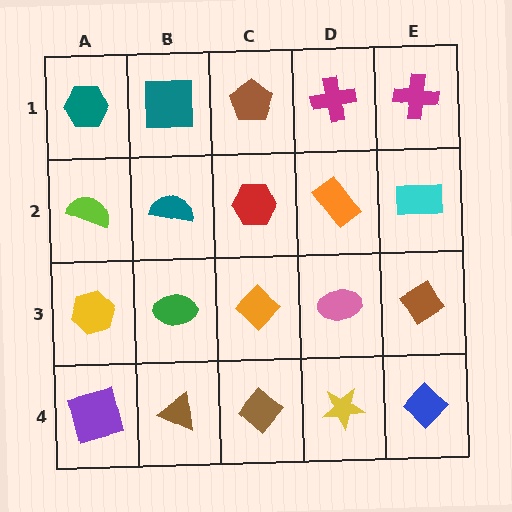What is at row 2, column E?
A cyan rectangle.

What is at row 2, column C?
A red hexagon.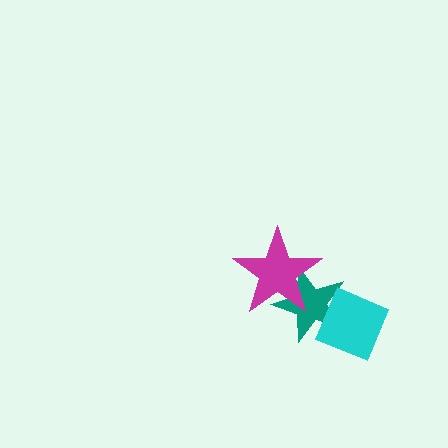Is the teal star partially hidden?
Yes, it is partially covered by another shape.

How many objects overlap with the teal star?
2 objects overlap with the teal star.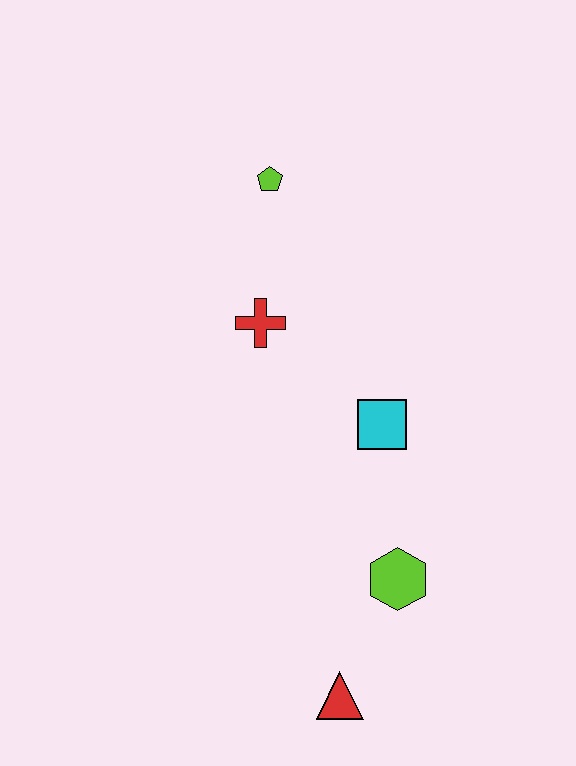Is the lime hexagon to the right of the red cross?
Yes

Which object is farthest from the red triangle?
The lime pentagon is farthest from the red triangle.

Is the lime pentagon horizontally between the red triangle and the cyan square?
No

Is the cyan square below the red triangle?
No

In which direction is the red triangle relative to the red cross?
The red triangle is below the red cross.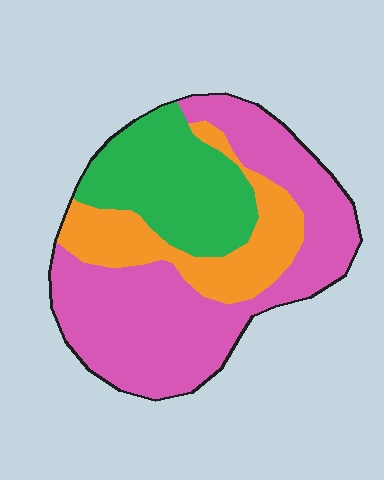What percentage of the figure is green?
Green takes up about one quarter (1/4) of the figure.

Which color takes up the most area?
Pink, at roughly 50%.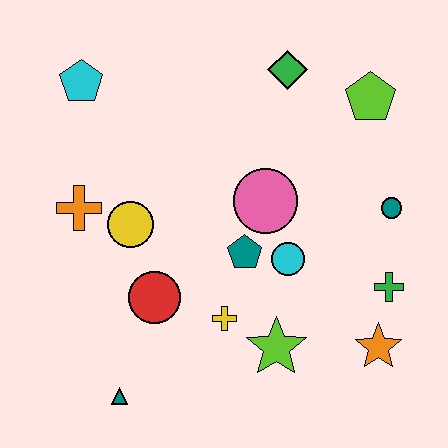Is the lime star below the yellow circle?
Yes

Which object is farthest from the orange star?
The cyan pentagon is farthest from the orange star.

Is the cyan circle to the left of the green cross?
Yes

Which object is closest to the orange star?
The green cross is closest to the orange star.